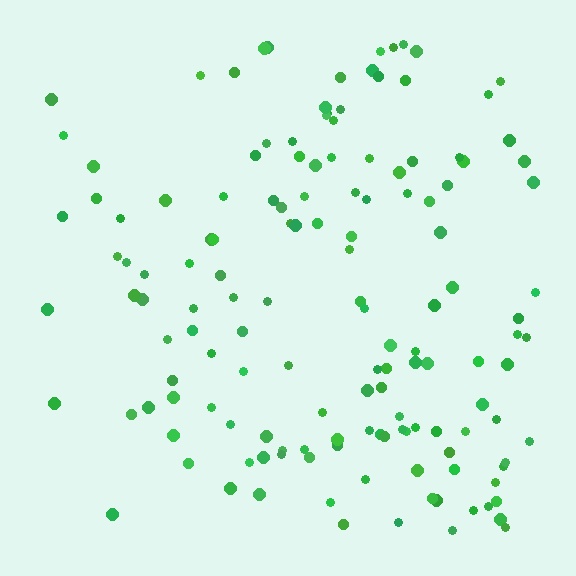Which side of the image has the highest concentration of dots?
The right.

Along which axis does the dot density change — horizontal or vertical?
Horizontal.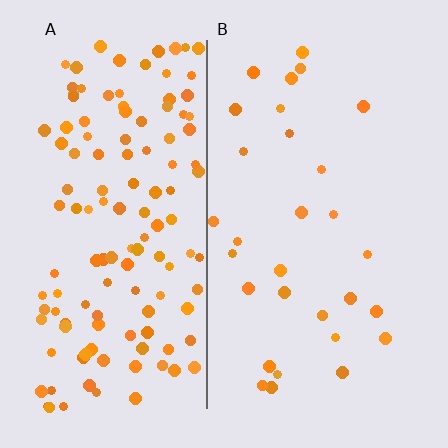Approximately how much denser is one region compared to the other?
Approximately 4.3× — region A over region B.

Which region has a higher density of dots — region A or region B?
A (the left).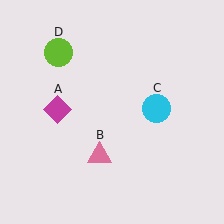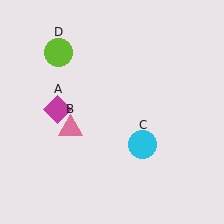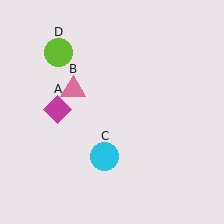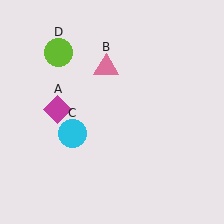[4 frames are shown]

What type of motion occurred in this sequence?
The pink triangle (object B), cyan circle (object C) rotated clockwise around the center of the scene.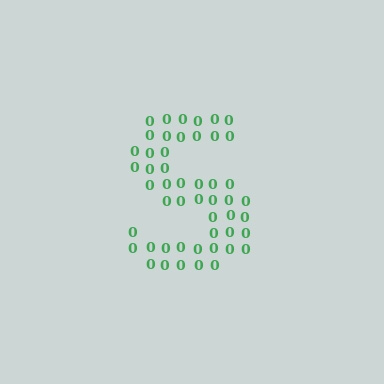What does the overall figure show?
The overall figure shows the letter S.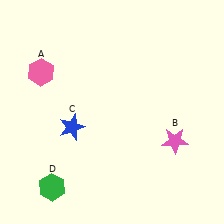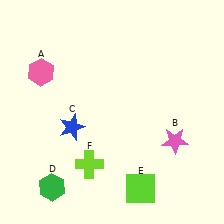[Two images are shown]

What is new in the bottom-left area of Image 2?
A lime cross (F) was added in the bottom-left area of Image 2.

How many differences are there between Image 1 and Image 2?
There are 2 differences between the two images.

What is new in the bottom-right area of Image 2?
A lime square (E) was added in the bottom-right area of Image 2.